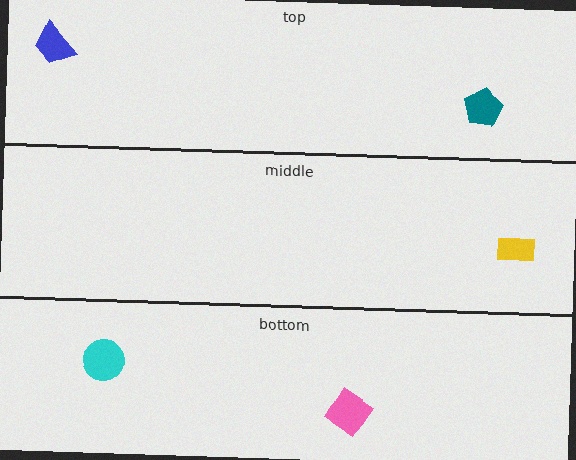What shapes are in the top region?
The blue trapezoid, the teal pentagon.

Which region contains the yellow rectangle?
The middle region.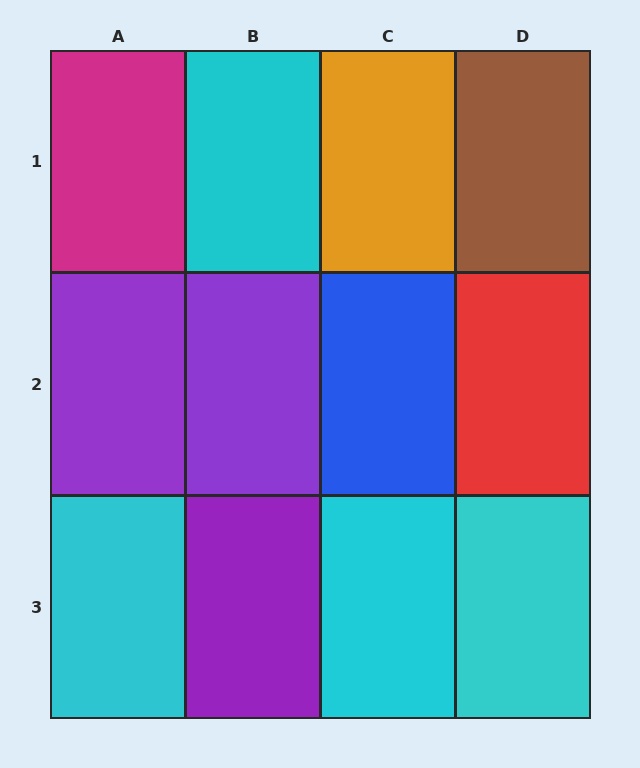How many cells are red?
1 cell is red.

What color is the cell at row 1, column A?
Magenta.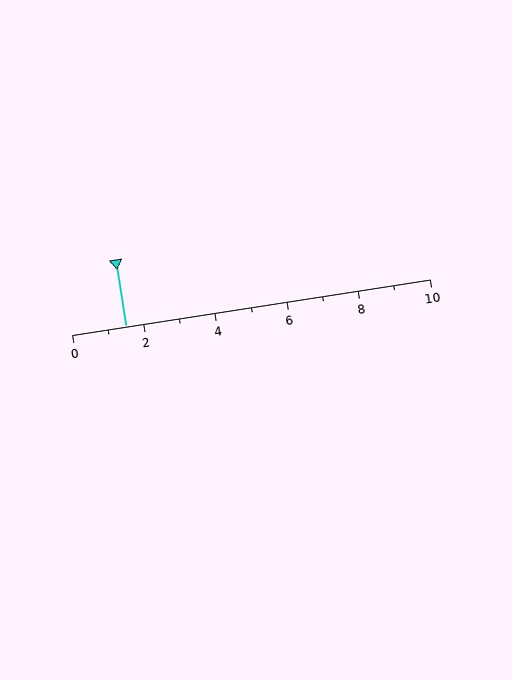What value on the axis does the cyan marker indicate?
The marker indicates approximately 1.5.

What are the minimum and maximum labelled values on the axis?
The axis runs from 0 to 10.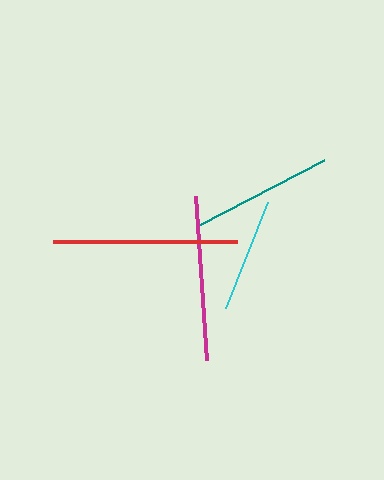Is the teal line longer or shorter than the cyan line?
The teal line is longer than the cyan line.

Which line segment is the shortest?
The cyan line is the shortest at approximately 114 pixels.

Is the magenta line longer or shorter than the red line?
The red line is longer than the magenta line.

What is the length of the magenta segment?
The magenta segment is approximately 164 pixels long.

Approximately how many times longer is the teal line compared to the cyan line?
The teal line is approximately 1.2 times the length of the cyan line.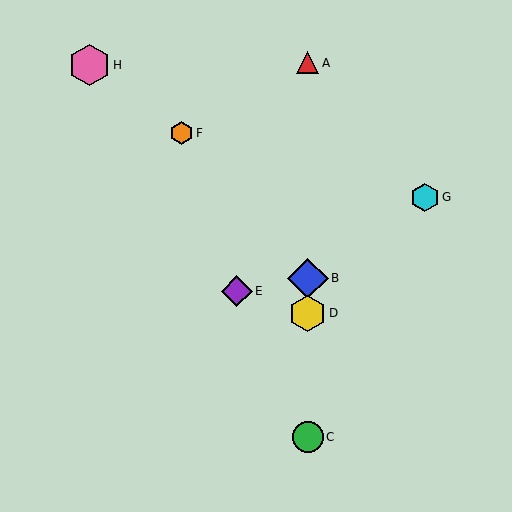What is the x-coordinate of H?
Object H is at x≈90.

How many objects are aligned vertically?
4 objects (A, B, C, D) are aligned vertically.